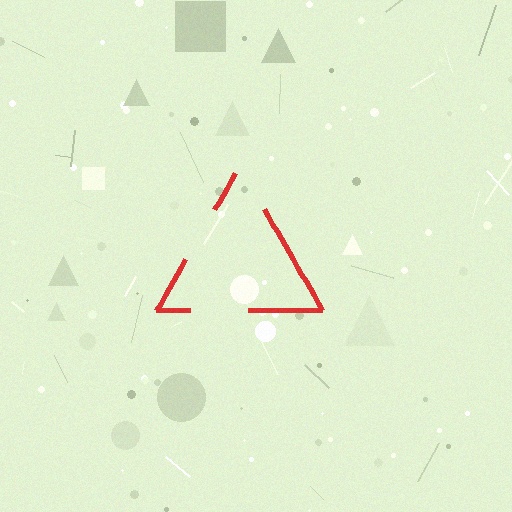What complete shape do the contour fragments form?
The contour fragments form a triangle.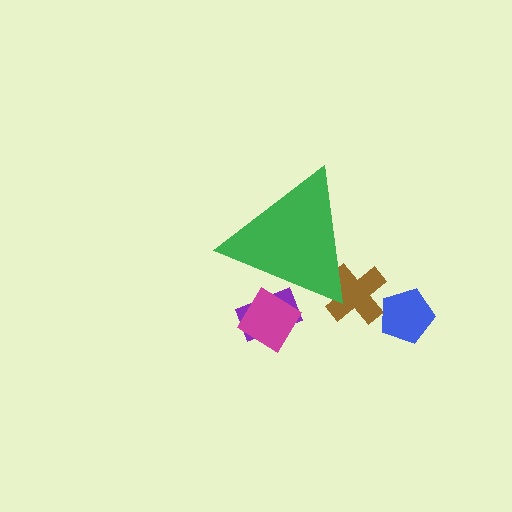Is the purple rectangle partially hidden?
Yes, the purple rectangle is partially hidden behind the green triangle.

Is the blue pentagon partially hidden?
No, the blue pentagon is fully visible.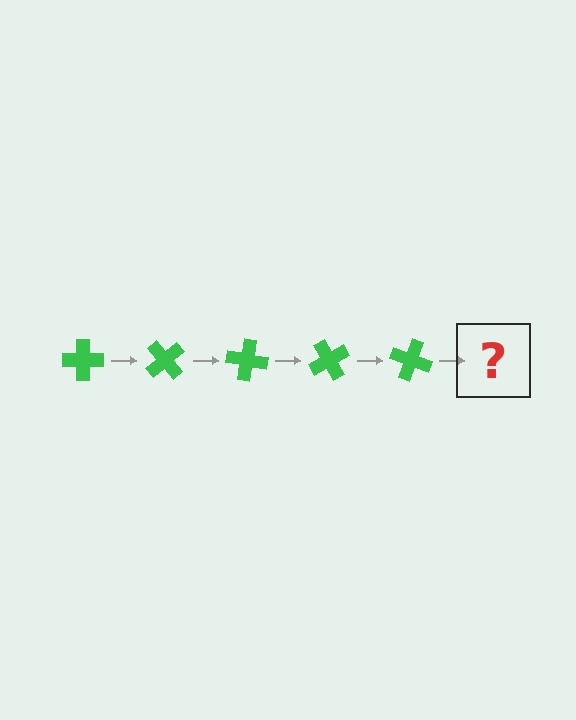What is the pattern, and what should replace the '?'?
The pattern is that the cross rotates 50 degrees each step. The '?' should be a green cross rotated 250 degrees.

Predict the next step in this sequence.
The next step is a green cross rotated 250 degrees.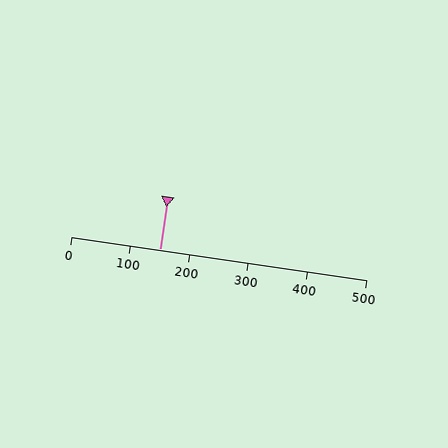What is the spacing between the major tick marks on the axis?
The major ticks are spaced 100 apart.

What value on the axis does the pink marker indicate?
The marker indicates approximately 150.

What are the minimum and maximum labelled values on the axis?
The axis runs from 0 to 500.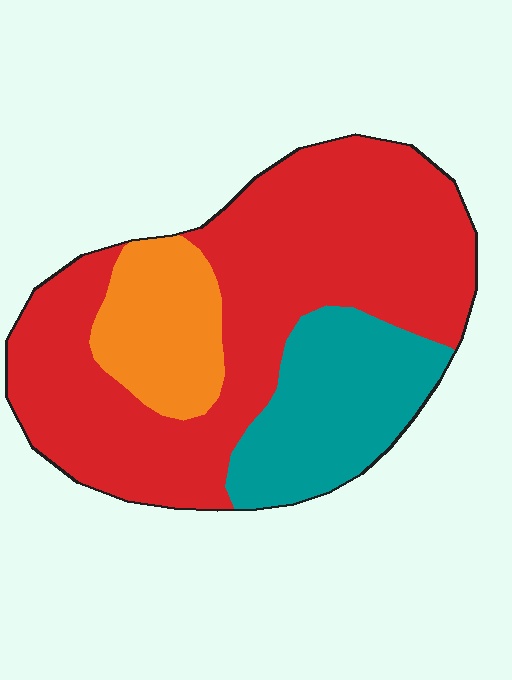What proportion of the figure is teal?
Teal covers 22% of the figure.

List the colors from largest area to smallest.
From largest to smallest: red, teal, orange.